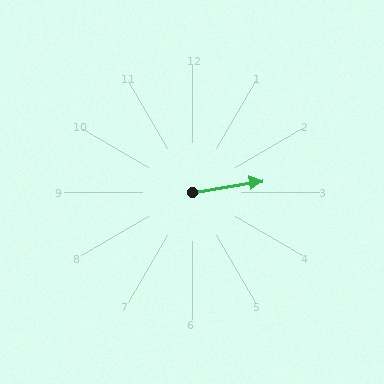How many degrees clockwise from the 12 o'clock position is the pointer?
Approximately 81 degrees.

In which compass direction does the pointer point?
East.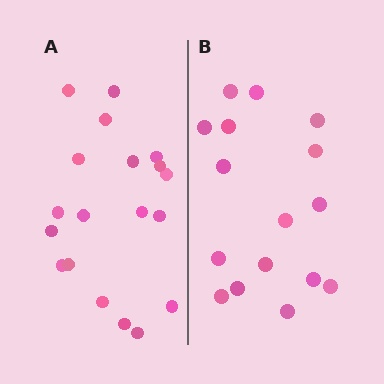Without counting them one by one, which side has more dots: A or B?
Region A (the left region) has more dots.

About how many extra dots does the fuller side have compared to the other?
Region A has just a few more — roughly 2 or 3 more dots than region B.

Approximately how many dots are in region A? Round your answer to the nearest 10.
About 20 dots. (The exact count is 19, which rounds to 20.)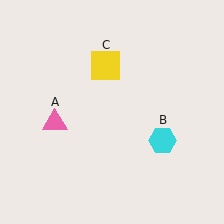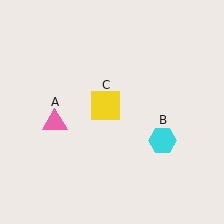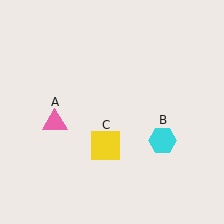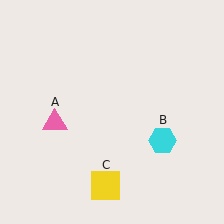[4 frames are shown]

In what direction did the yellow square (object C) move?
The yellow square (object C) moved down.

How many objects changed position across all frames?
1 object changed position: yellow square (object C).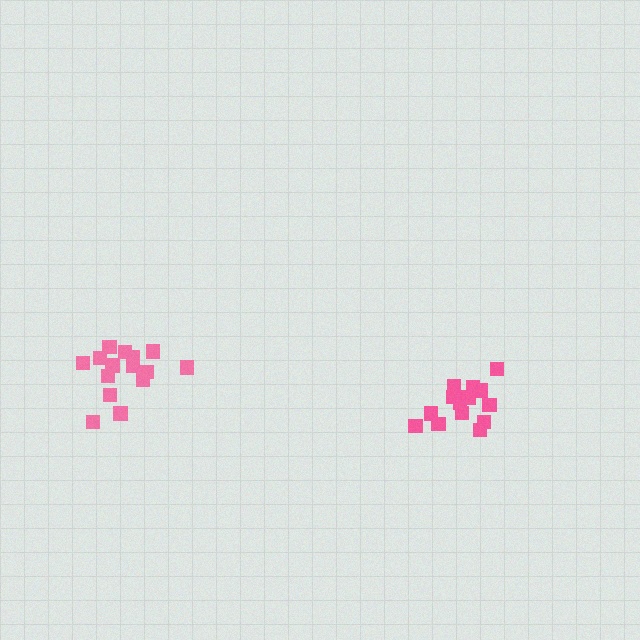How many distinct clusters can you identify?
There are 2 distinct clusters.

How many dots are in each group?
Group 1: 15 dots, Group 2: 16 dots (31 total).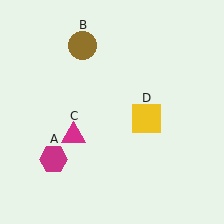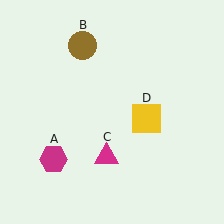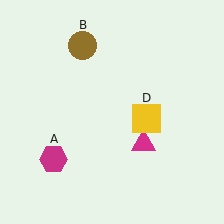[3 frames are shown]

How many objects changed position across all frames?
1 object changed position: magenta triangle (object C).